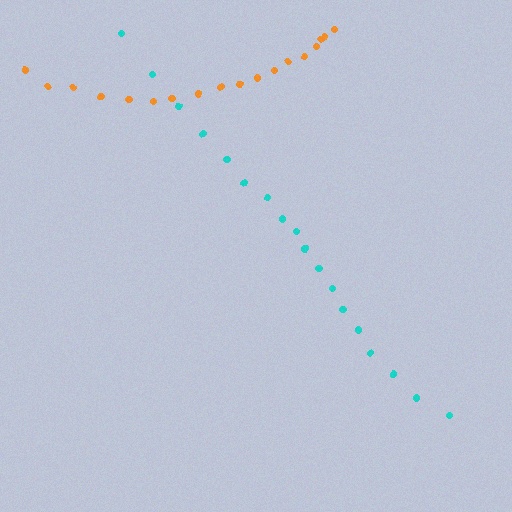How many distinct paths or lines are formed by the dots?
There are 2 distinct paths.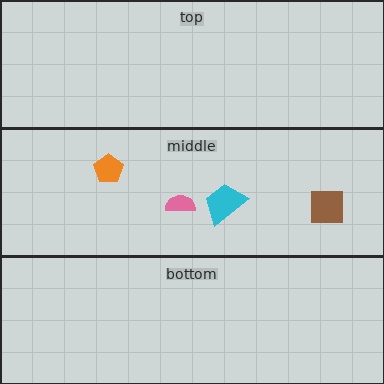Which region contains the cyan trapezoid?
The middle region.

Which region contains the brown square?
The middle region.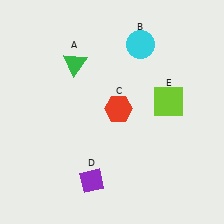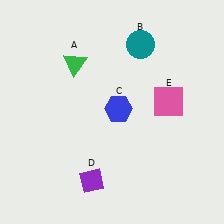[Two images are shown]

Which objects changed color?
B changed from cyan to teal. C changed from red to blue. E changed from lime to pink.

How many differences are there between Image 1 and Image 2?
There are 3 differences between the two images.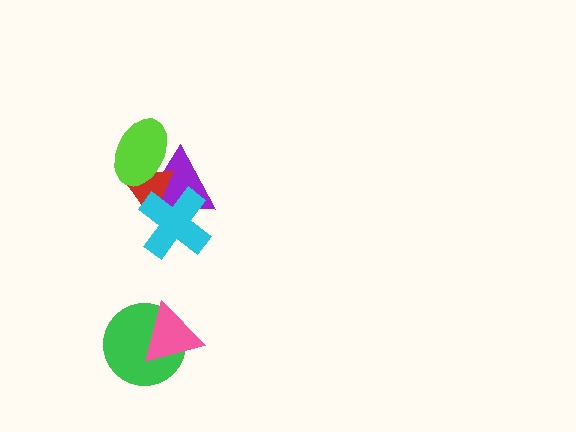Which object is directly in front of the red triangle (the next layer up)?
The cyan cross is directly in front of the red triangle.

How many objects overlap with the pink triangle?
1 object overlaps with the pink triangle.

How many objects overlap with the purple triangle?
3 objects overlap with the purple triangle.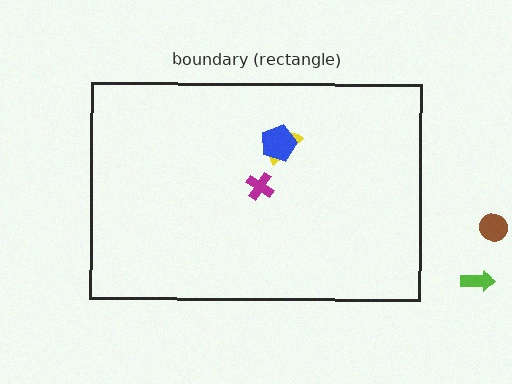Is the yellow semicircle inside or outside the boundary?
Inside.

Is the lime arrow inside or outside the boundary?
Outside.